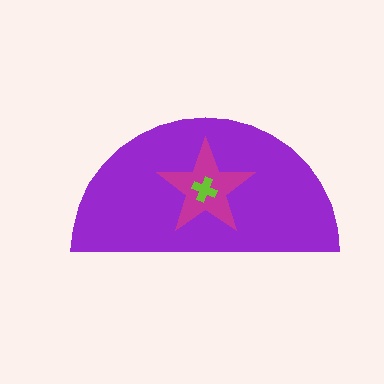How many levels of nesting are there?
3.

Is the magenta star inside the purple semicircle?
Yes.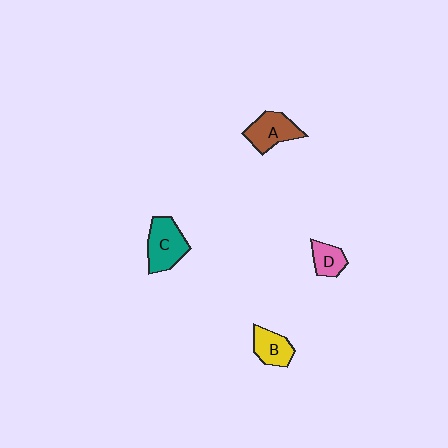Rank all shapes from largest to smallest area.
From largest to smallest: C (teal), A (brown), B (yellow), D (pink).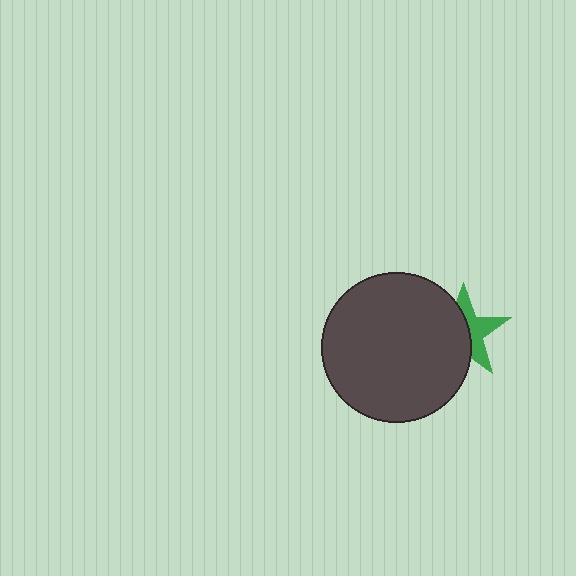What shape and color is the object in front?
The object in front is a dark gray circle.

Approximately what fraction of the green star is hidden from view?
Roughly 55% of the green star is hidden behind the dark gray circle.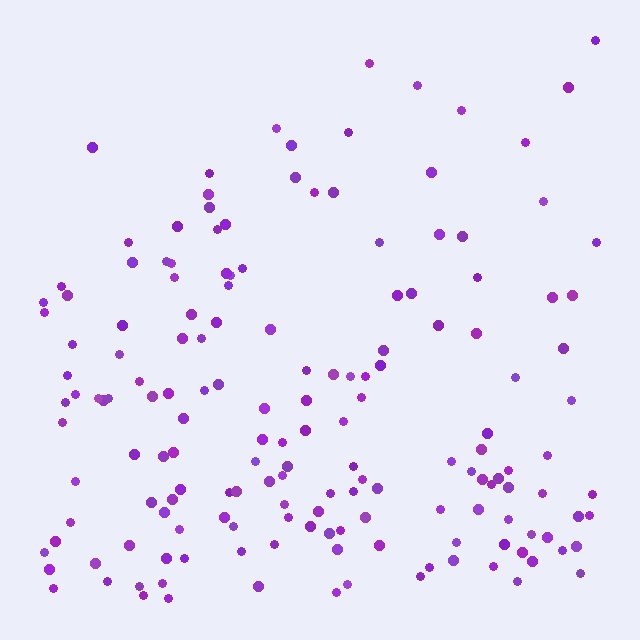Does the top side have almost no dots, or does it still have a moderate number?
Still a moderate number, just noticeably fewer than the bottom.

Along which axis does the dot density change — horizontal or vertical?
Vertical.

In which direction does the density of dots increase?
From top to bottom, with the bottom side densest.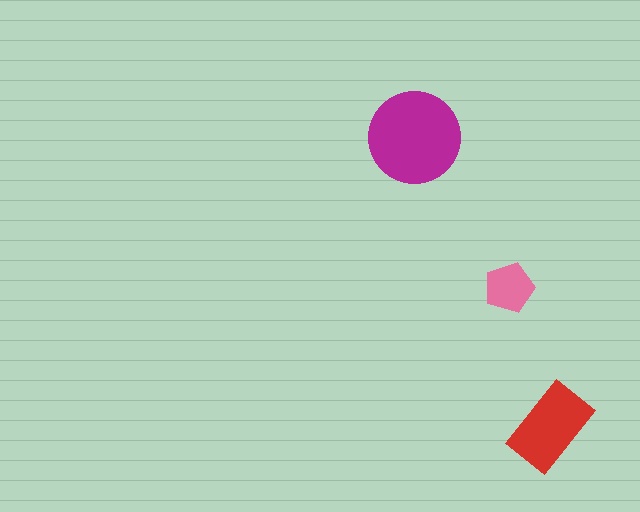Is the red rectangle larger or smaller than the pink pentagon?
Larger.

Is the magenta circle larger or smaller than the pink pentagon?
Larger.